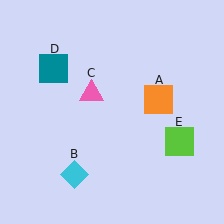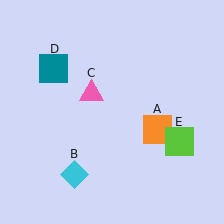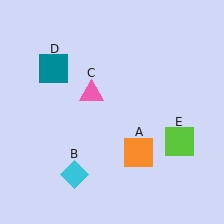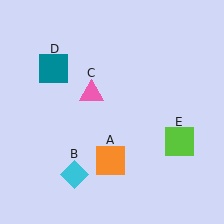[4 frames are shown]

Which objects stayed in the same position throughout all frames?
Cyan diamond (object B) and pink triangle (object C) and teal square (object D) and lime square (object E) remained stationary.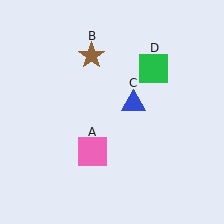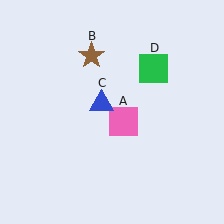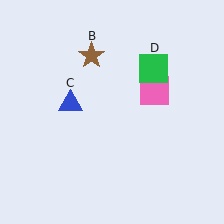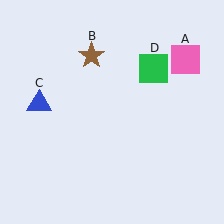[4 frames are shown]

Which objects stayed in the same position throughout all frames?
Brown star (object B) and green square (object D) remained stationary.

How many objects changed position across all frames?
2 objects changed position: pink square (object A), blue triangle (object C).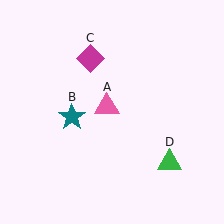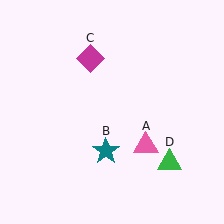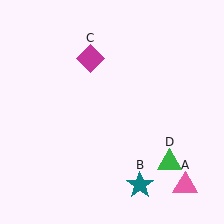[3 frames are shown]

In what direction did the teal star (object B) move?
The teal star (object B) moved down and to the right.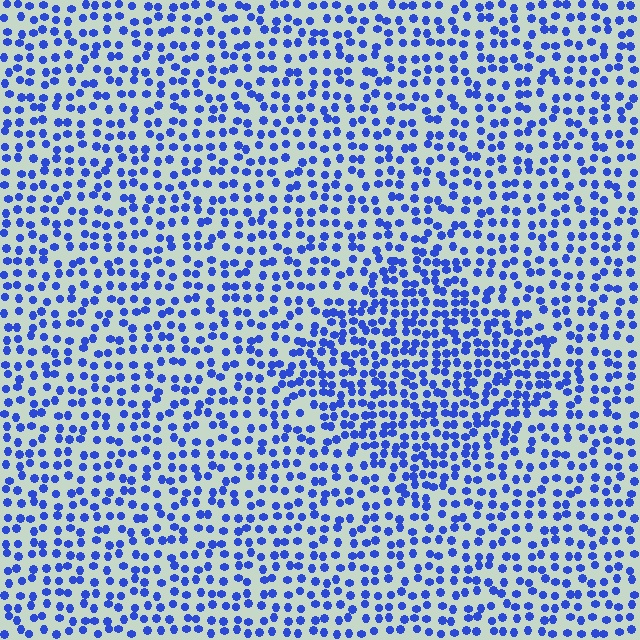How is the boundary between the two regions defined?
The boundary is defined by a change in element density (approximately 1.6x ratio). All elements are the same color, size, and shape.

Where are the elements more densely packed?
The elements are more densely packed inside the diamond boundary.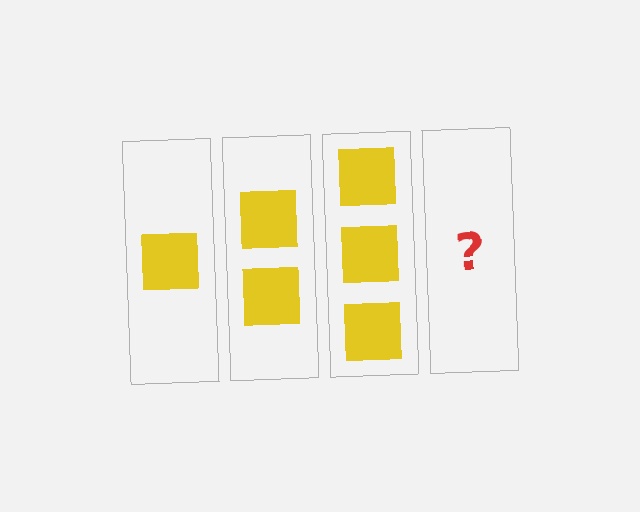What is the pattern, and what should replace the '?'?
The pattern is that each step adds one more square. The '?' should be 4 squares.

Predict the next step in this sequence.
The next step is 4 squares.